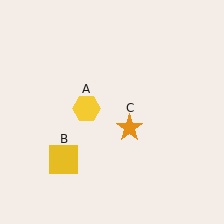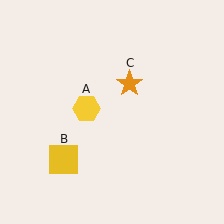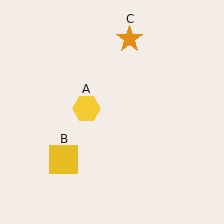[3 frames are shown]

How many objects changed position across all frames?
1 object changed position: orange star (object C).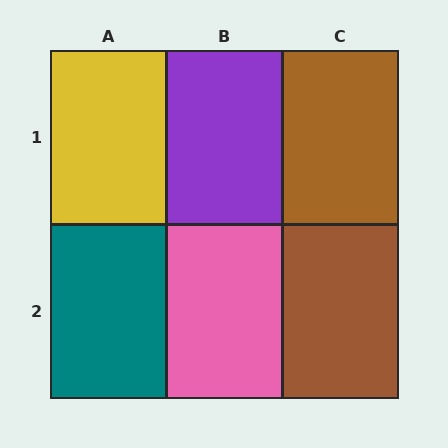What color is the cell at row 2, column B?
Pink.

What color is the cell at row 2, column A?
Teal.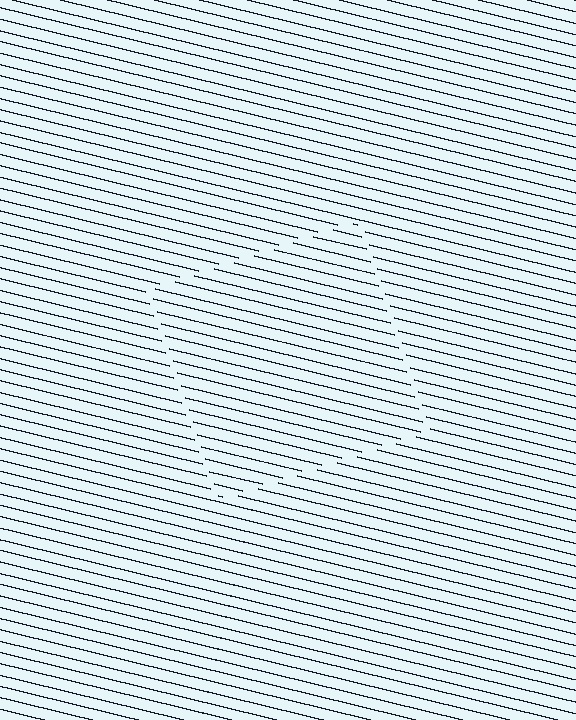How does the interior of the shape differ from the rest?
The interior of the shape contains the same grating, shifted by half a period — the contour is defined by the phase discontinuity where line-ends from the inner and outer gratings abut.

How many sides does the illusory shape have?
4 sides — the line-ends trace a square.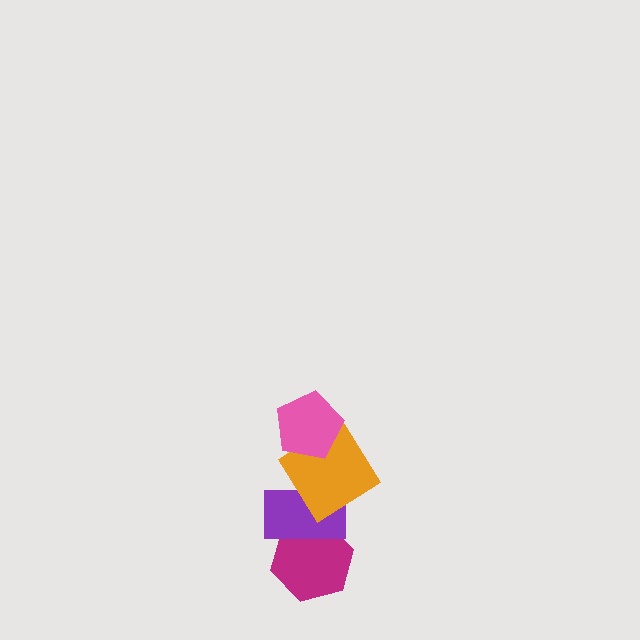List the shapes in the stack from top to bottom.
From top to bottom: the pink pentagon, the orange diamond, the purple rectangle, the magenta hexagon.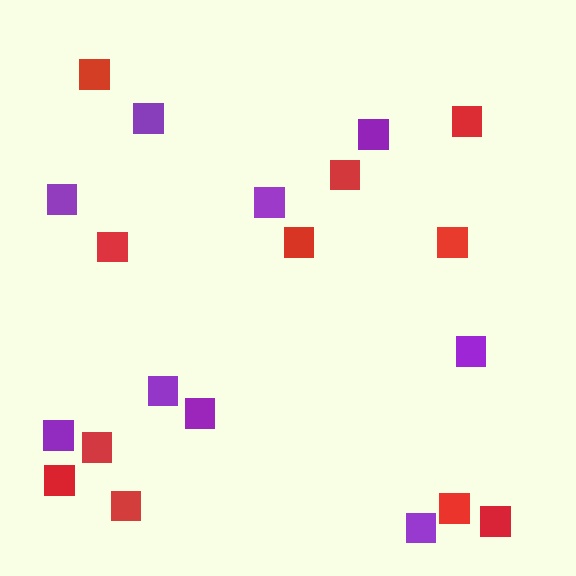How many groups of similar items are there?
There are 2 groups: one group of red squares (11) and one group of purple squares (9).